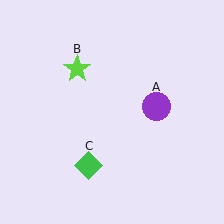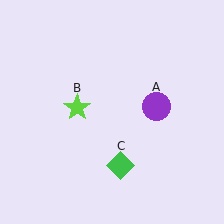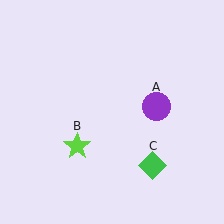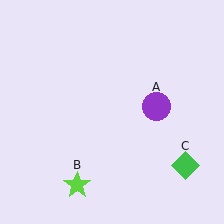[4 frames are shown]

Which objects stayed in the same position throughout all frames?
Purple circle (object A) remained stationary.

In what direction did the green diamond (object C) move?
The green diamond (object C) moved right.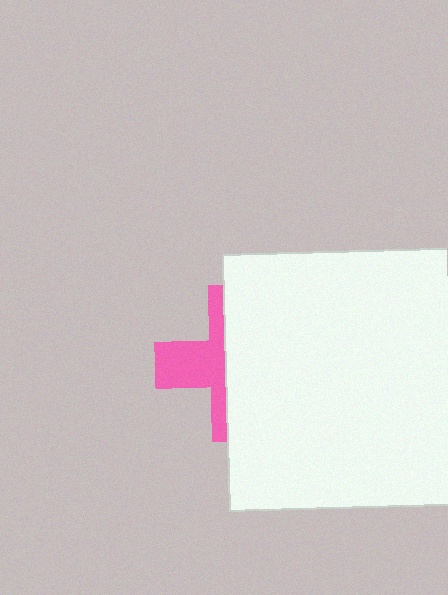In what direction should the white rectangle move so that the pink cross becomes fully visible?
The white rectangle should move right. That is the shortest direction to clear the overlap and leave the pink cross fully visible.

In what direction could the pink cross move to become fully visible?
The pink cross could move left. That would shift it out from behind the white rectangle entirely.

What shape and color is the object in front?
The object in front is a white rectangle.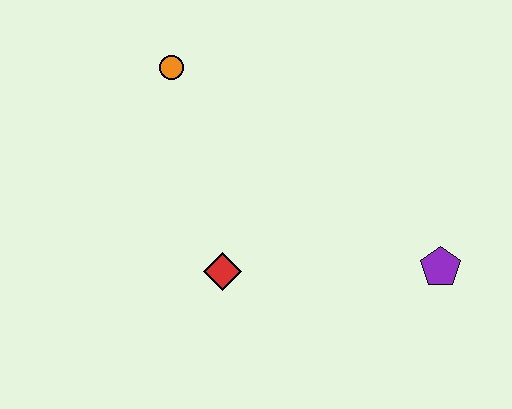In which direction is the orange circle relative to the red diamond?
The orange circle is above the red diamond.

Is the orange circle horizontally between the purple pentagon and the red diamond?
No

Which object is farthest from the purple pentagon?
The orange circle is farthest from the purple pentagon.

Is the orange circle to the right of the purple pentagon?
No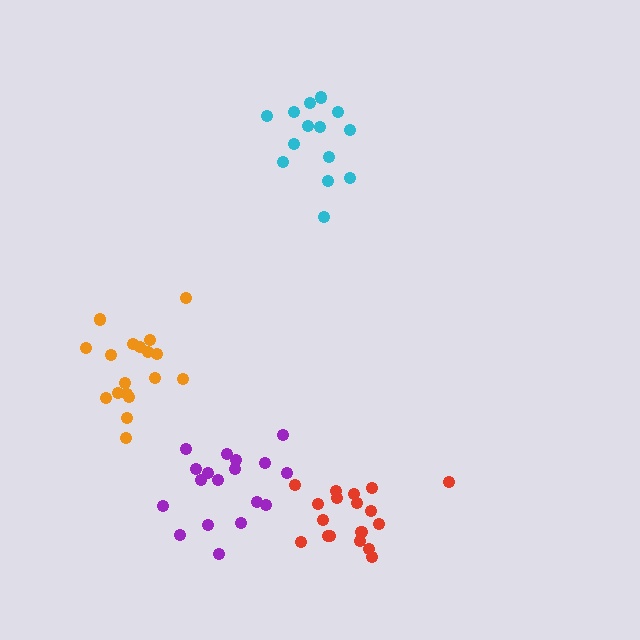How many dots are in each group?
Group 1: 18 dots, Group 2: 18 dots, Group 3: 18 dots, Group 4: 14 dots (68 total).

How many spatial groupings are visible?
There are 4 spatial groupings.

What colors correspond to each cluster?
The clusters are colored: orange, red, purple, cyan.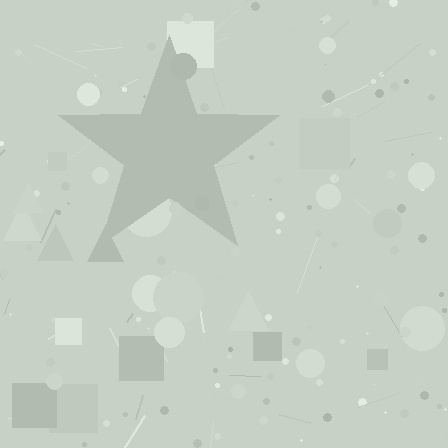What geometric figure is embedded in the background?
A star is embedded in the background.